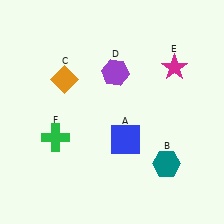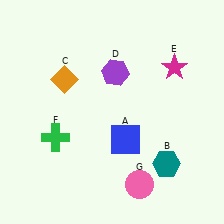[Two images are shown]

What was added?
A pink circle (G) was added in Image 2.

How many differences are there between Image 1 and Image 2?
There is 1 difference between the two images.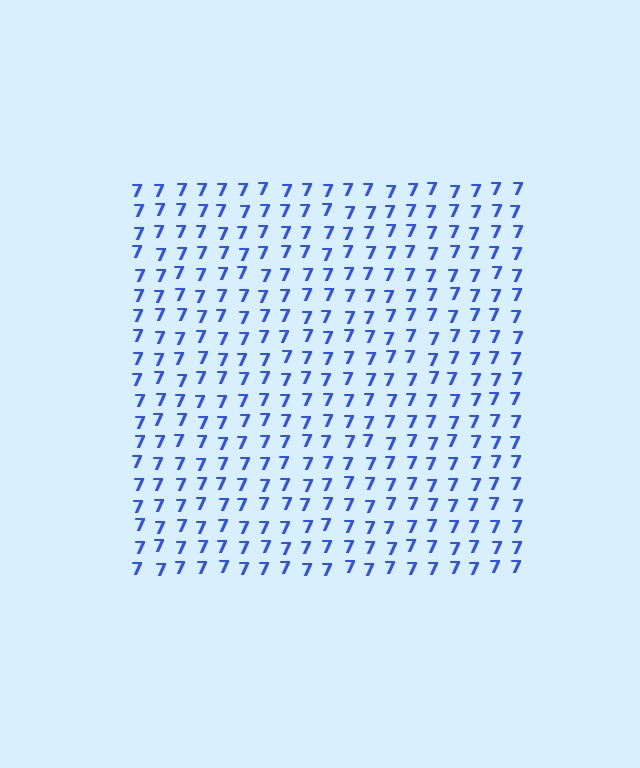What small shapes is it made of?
It is made of small digit 7's.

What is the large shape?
The large shape is a square.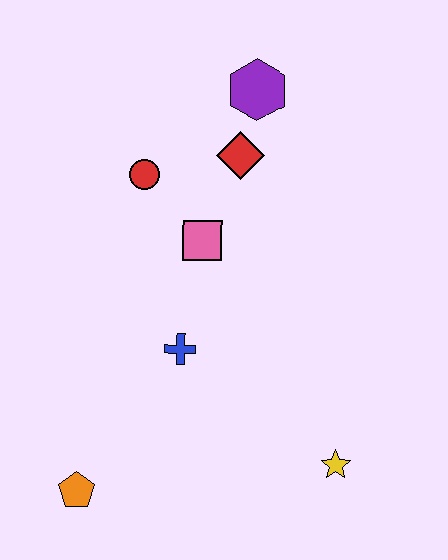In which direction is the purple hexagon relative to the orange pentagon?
The purple hexagon is above the orange pentagon.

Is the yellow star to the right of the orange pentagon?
Yes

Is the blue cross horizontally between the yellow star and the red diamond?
No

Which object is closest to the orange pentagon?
The blue cross is closest to the orange pentagon.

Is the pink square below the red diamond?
Yes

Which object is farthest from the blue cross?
The purple hexagon is farthest from the blue cross.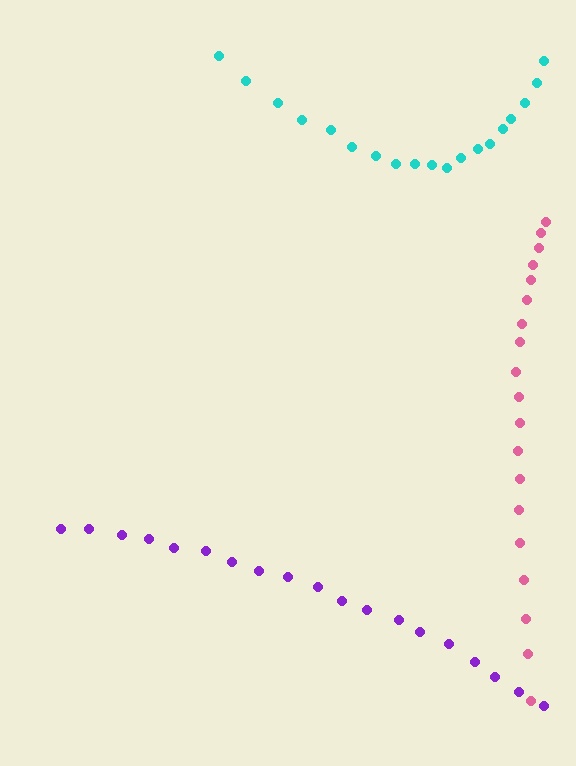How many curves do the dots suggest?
There are 3 distinct paths.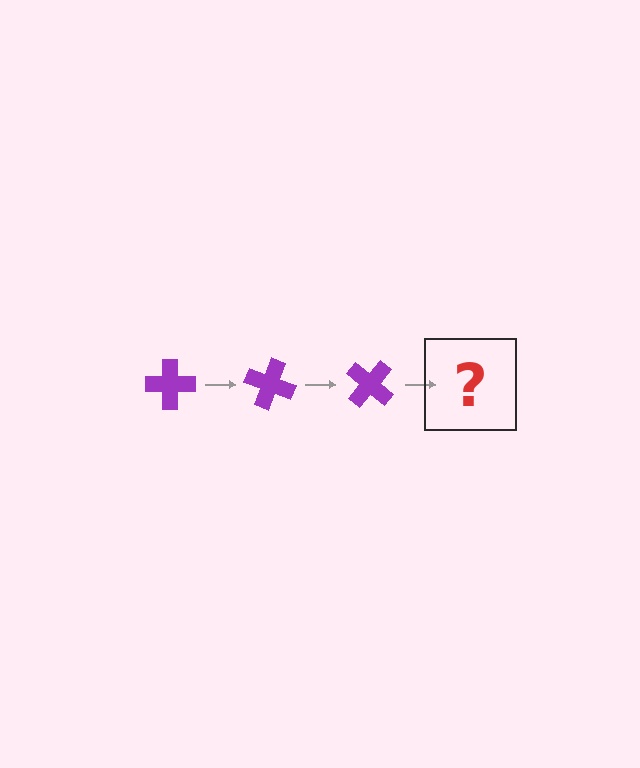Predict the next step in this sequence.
The next step is a purple cross rotated 60 degrees.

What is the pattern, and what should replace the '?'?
The pattern is that the cross rotates 20 degrees each step. The '?' should be a purple cross rotated 60 degrees.